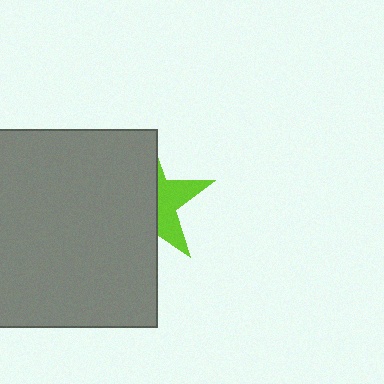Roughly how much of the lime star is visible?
A small part of it is visible (roughly 38%).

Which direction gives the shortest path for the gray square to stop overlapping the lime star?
Moving left gives the shortest separation.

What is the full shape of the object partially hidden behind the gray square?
The partially hidden object is a lime star.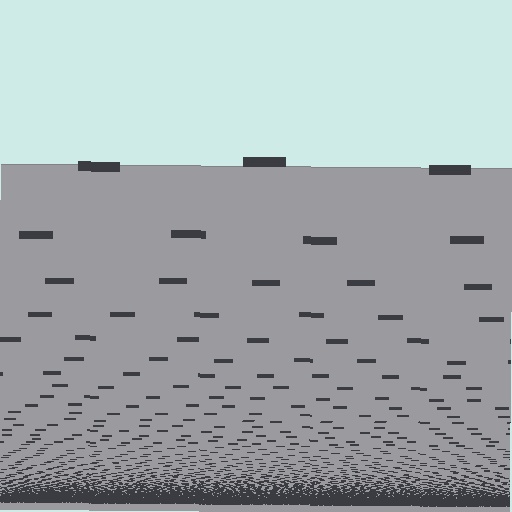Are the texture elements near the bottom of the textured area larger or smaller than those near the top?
Smaller. The gradient is inverted — elements near the bottom are smaller and denser.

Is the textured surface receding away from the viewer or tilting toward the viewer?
The surface appears to tilt toward the viewer. Texture elements get larger and sparser toward the top.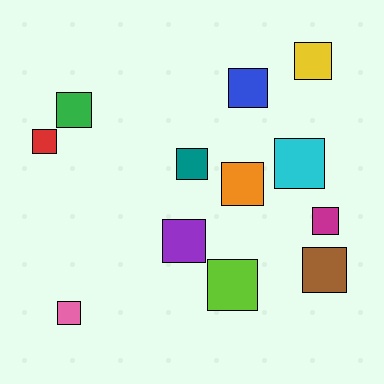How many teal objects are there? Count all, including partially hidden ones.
There is 1 teal object.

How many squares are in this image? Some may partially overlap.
There are 12 squares.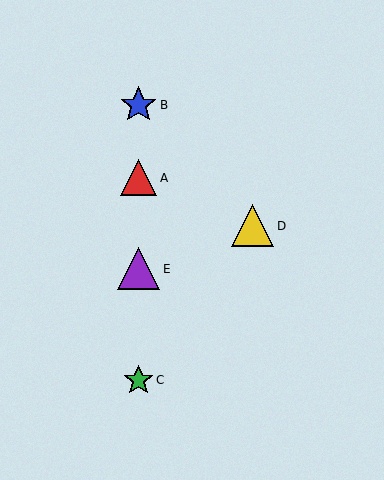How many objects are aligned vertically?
4 objects (A, B, C, E) are aligned vertically.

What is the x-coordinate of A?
Object A is at x≈139.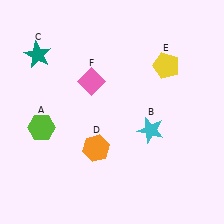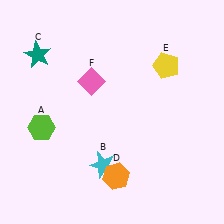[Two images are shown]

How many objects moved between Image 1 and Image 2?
2 objects moved between the two images.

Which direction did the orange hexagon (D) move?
The orange hexagon (D) moved down.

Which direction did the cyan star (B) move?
The cyan star (B) moved left.